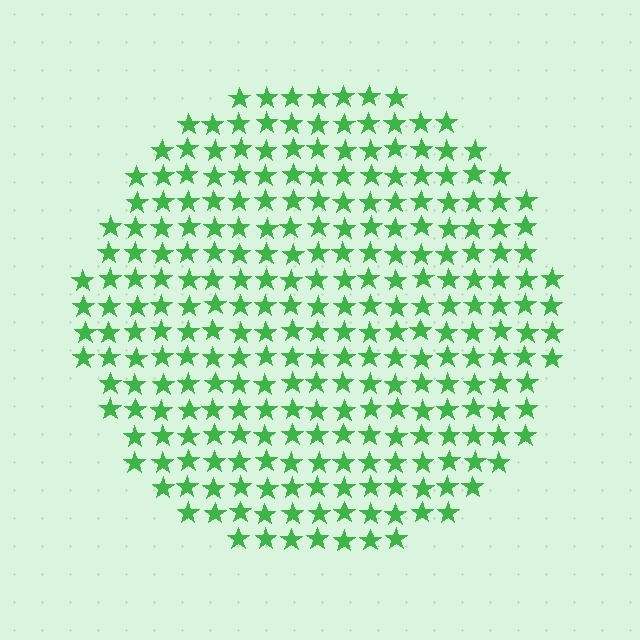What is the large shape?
The large shape is a circle.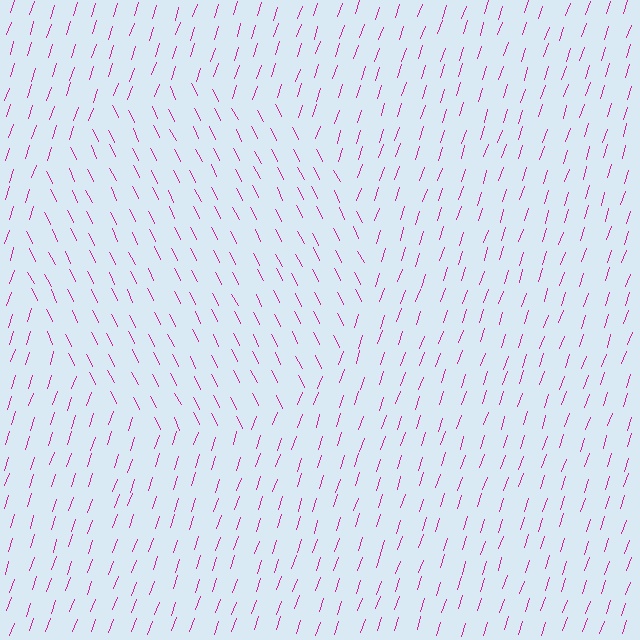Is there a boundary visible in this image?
Yes, there is a texture boundary formed by a change in line orientation.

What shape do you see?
I see a circle.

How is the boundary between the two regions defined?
The boundary is defined purely by a change in line orientation (approximately 45 degrees difference). All lines are the same color and thickness.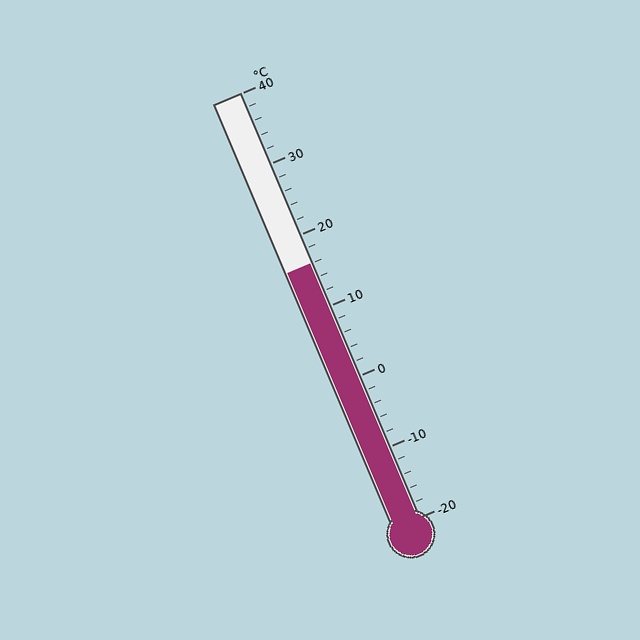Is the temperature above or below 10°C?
The temperature is above 10°C.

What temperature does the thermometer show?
The thermometer shows approximately 16°C.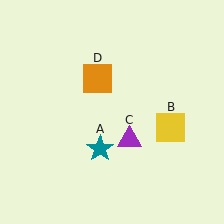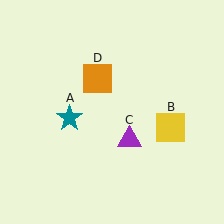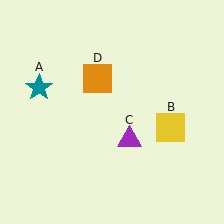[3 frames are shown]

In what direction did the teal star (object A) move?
The teal star (object A) moved up and to the left.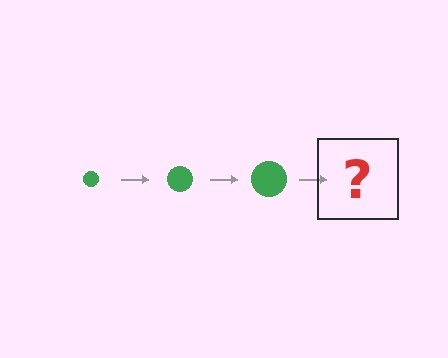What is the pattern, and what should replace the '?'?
The pattern is that the circle gets progressively larger each step. The '?' should be a green circle, larger than the previous one.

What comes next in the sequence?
The next element should be a green circle, larger than the previous one.